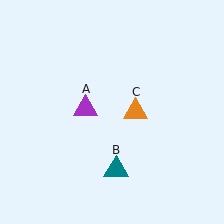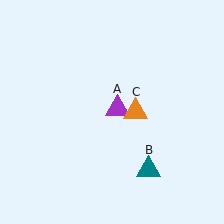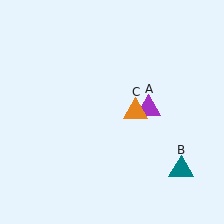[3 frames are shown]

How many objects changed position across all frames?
2 objects changed position: purple triangle (object A), teal triangle (object B).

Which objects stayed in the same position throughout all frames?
Orange triangle (object C) remained stationary.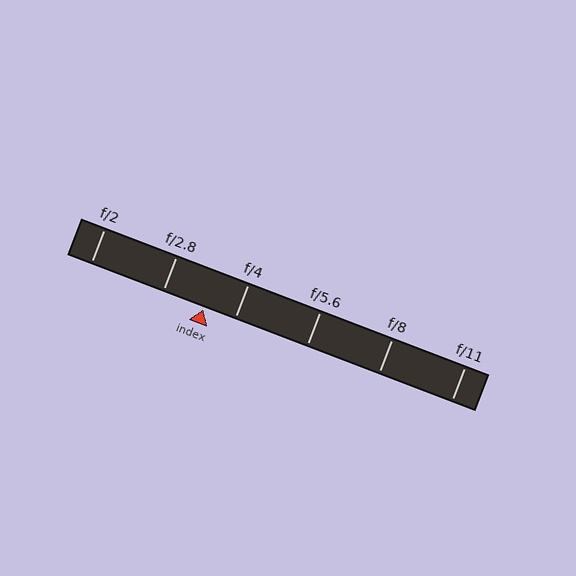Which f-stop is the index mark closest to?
The index mark is closest to f/4.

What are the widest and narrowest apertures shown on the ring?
The widest aperture shown is f/2 and the narrowest is f/11.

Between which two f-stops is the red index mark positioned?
The index mark is between f/2.8 and f/4.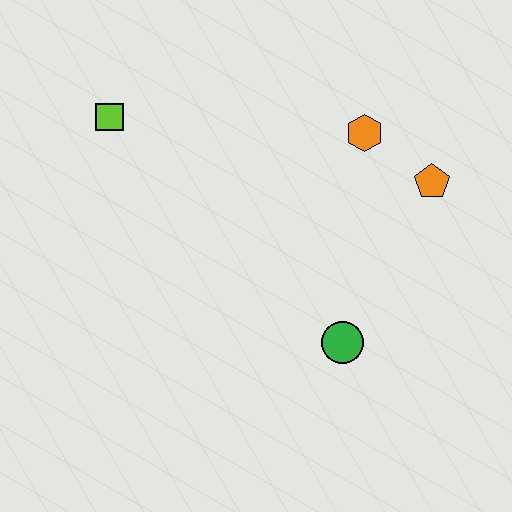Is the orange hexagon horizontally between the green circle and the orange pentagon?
Yes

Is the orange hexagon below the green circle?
No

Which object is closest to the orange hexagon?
The orange pentagon is closest to the orange hexagon.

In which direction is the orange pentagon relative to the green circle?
The orange pentagon is above the green circle.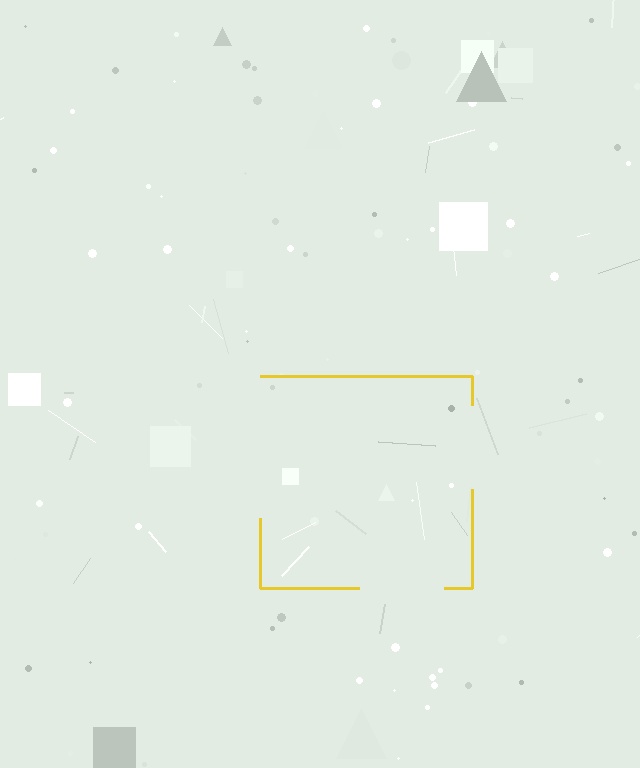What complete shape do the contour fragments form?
The contour fragments form a square.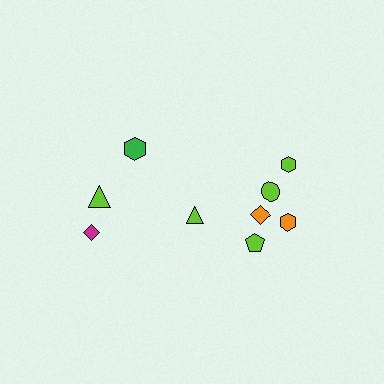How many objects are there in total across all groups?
There are 9 objects.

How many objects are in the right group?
There are 6 objects.